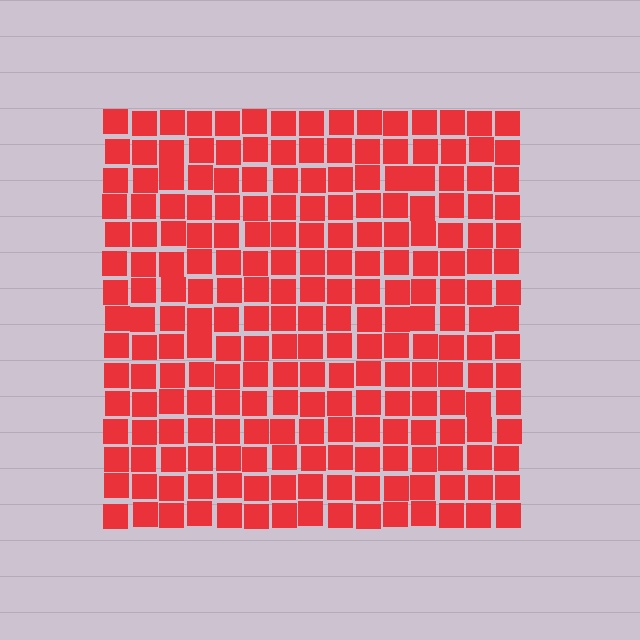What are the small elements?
The small elements are squares.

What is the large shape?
The large shape is a square.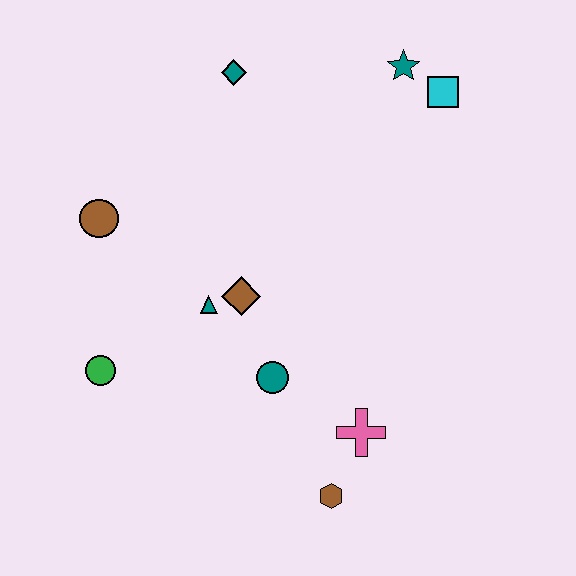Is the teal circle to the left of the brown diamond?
No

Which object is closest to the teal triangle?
The brown diamond is closest to the teal triangle.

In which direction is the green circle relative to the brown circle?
The green circle is below the brown circle.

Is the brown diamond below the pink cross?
No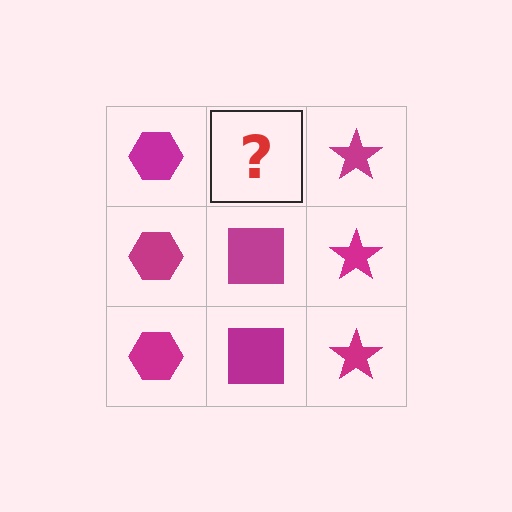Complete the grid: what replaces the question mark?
The question mark should be replaced with a magenta square.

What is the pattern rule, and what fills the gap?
The rule is that each column has a consistent shape. The gap should be filled with a magenta square.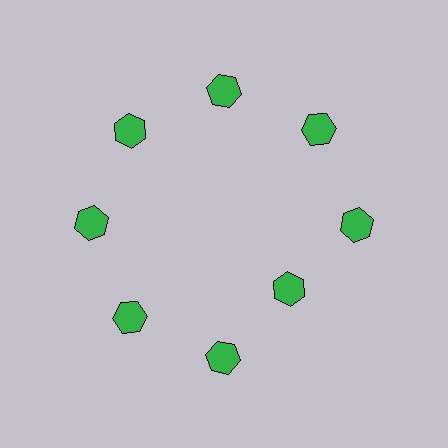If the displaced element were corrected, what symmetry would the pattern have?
It would have 8-fold rotational symmetry — the pattern would map onto itself every 45 degrees.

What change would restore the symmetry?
The symmetry would be restored by moving it outward, back onto the ring so that all 8 hexagons sit at equal angles and equal distance from the center.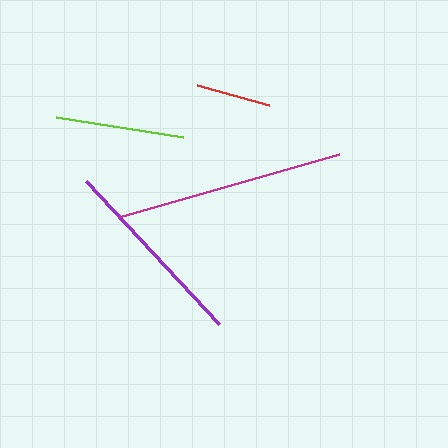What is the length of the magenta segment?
The magenta segment is approximately 228 pixels long.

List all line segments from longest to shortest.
From longest to shortest: magenta, purple, lime, red.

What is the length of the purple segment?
The purple segment is approximately 196 pixels long.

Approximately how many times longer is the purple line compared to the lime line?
The purple line is approximately 1.5 times the length of the lime line.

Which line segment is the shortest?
The red line is the shortest at approximately 75 pixels.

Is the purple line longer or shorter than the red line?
The purple line is longer than the red line.